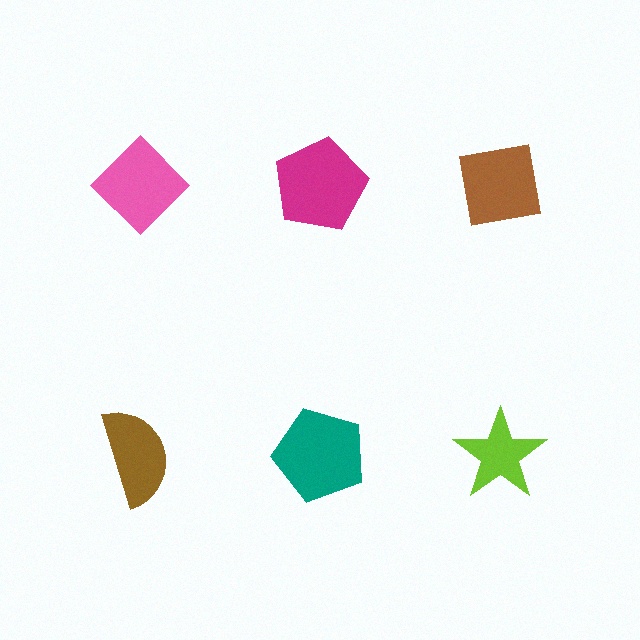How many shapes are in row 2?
3 shapes.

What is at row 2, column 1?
A brown semicircle.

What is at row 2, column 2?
A teal pentagon.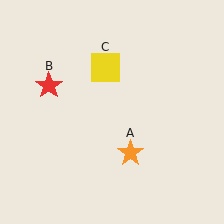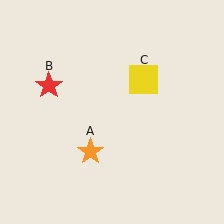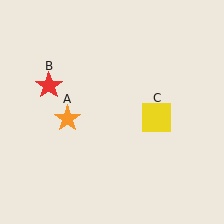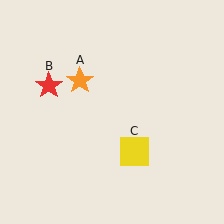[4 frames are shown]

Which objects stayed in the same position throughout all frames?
Red star (object B) remained stationary.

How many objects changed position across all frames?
2 objects changed position: orange star (object A), yellow square (object C).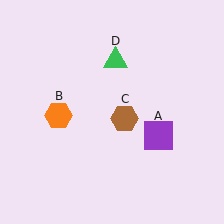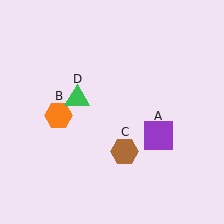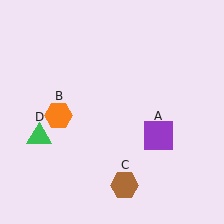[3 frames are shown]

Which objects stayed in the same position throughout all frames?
Purple square (object A) and orange hexagon (object B) remained stationary.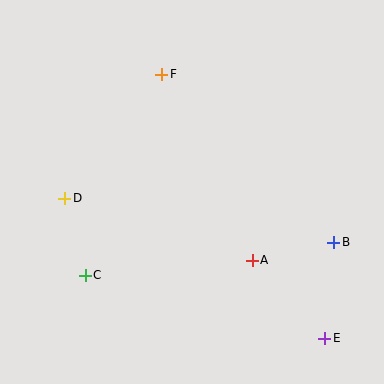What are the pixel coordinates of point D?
Point D is at (65, 198).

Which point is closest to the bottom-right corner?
Point E is closest to the bottom-right corner.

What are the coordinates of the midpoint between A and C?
The midpoint between A and C is at (169, 268).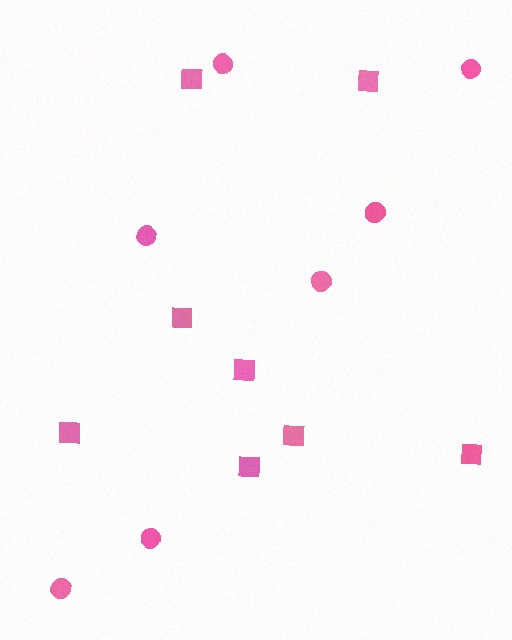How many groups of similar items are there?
There are 2 groups: one group of circles (7) and one group of squares (8).